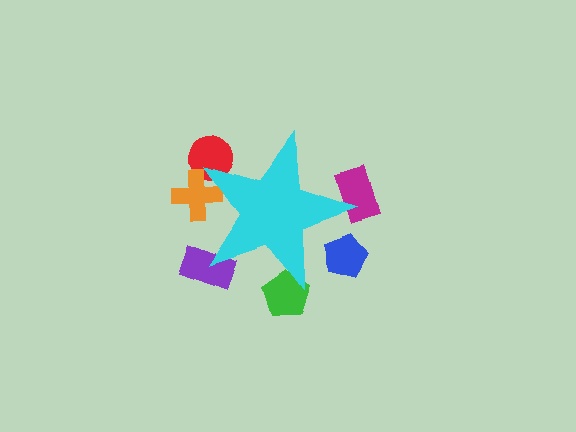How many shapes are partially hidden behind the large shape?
6 shapes are partially hidden.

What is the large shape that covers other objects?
A cyan star.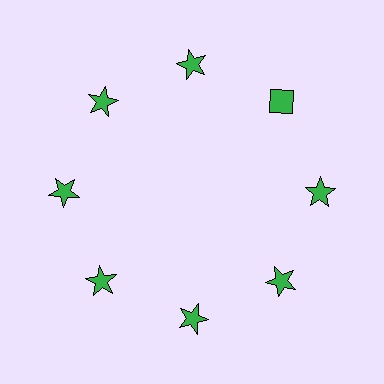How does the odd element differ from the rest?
It has a different shape: diamond instead of star.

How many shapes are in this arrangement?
There are 8 shapes arranged in a ring pattern.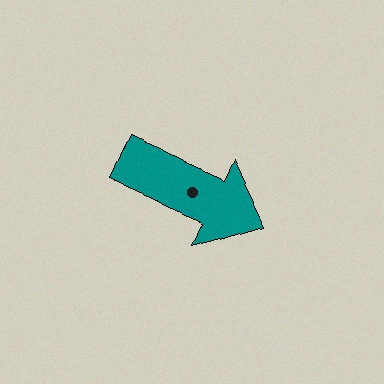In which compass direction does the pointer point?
Southeast.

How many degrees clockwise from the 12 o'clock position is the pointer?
Approximately 114 degrees.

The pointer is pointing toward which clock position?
Roughly 4 o'clock.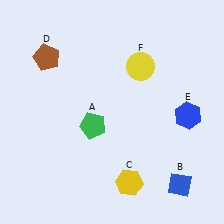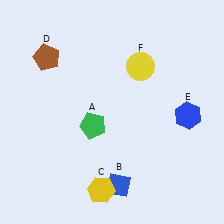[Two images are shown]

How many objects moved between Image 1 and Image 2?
2 objects moved between the two images.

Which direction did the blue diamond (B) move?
The blue diamond (B) moved left.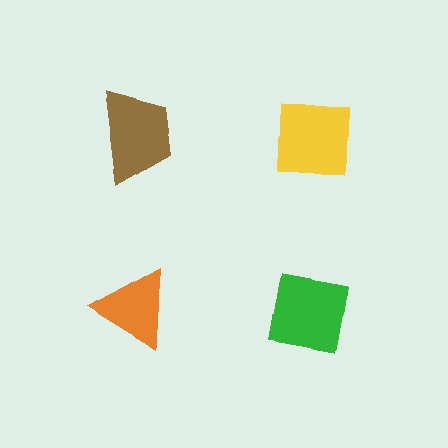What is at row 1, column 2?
A yellow square.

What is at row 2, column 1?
An orange triangle.